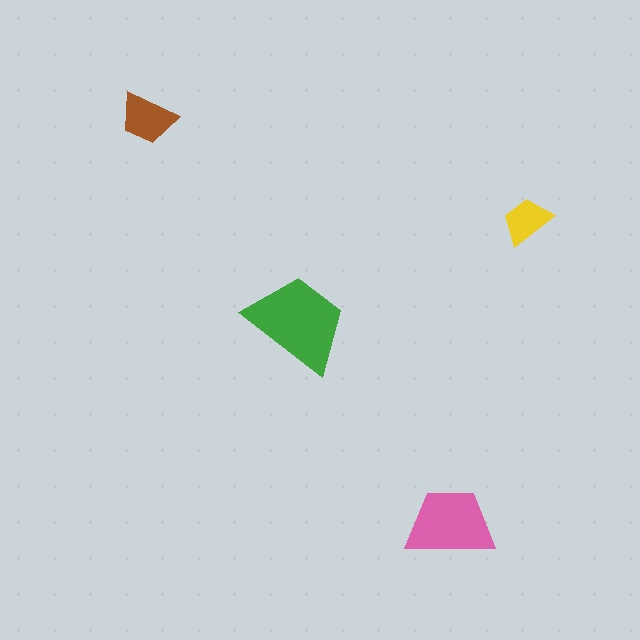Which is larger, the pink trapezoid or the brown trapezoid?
The pink one.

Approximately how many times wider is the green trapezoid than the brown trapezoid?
About 2 times wider.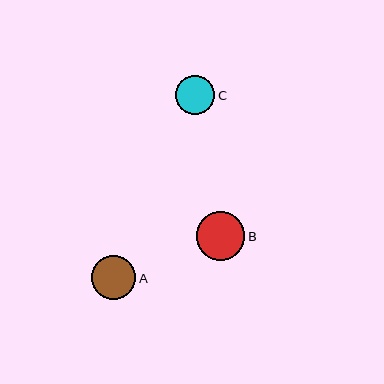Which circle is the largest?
Circle B is the largest with a size of approximately 49 pixels.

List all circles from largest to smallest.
From largest to smallest: B, A, C.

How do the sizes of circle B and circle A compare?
Circle B and circle A are approximately the same size.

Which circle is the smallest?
Circle C is the smallest with a size of approximately 39 pixels.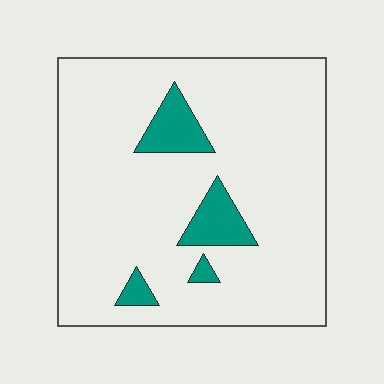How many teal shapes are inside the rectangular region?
4.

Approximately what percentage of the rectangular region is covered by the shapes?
Approximately 10%.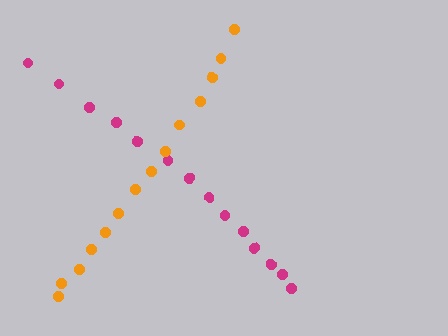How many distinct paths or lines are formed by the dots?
There are 2 distinct paths.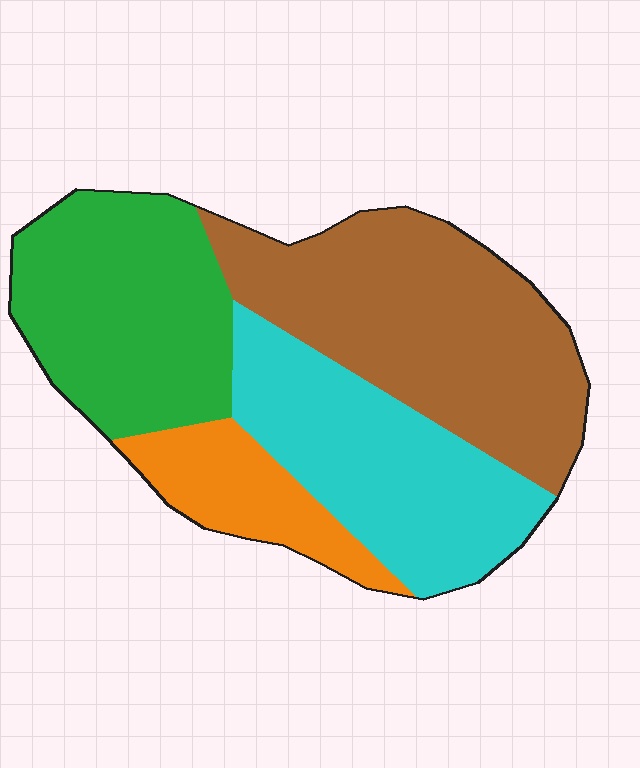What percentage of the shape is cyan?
Cyan takes up about one quarter (1/4) of the shape.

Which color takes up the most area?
Brown, at roughly 35%.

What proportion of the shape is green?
Green covers about 25% of the shape.